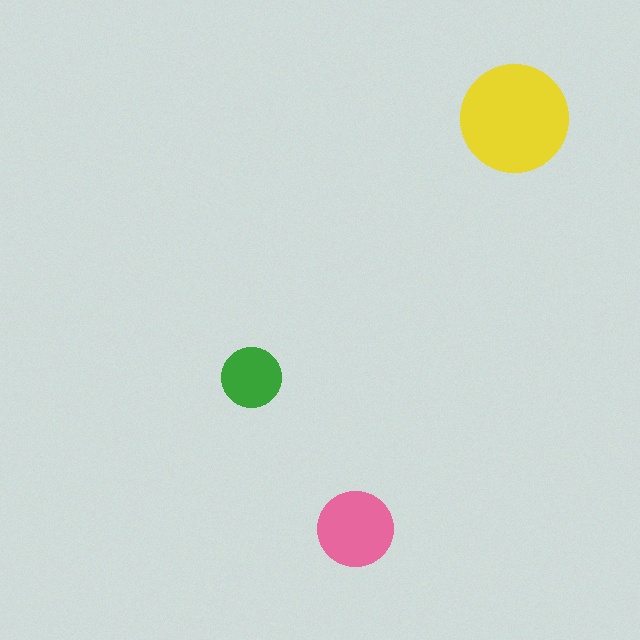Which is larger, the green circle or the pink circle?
The pink one.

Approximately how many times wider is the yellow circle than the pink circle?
About 1.5 times wider.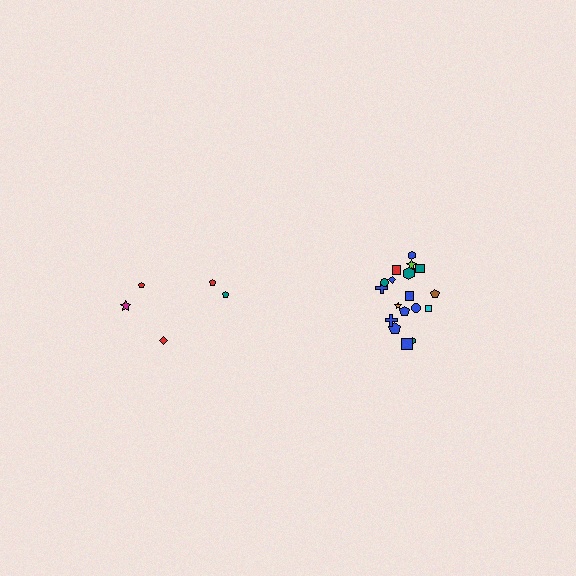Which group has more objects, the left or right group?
The right group.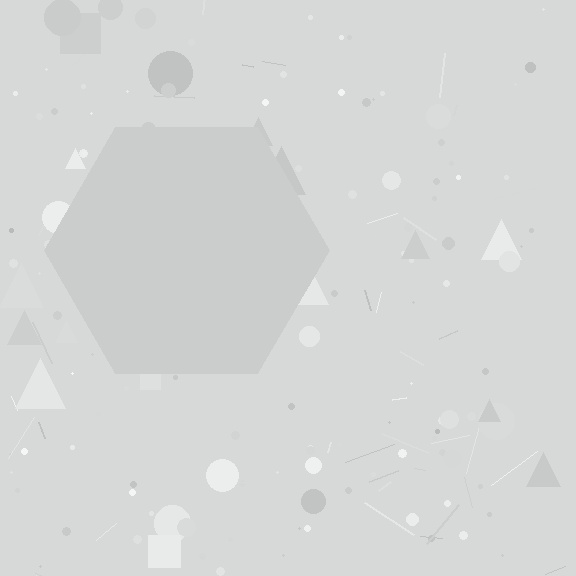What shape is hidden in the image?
A hexagon is hidden in the image.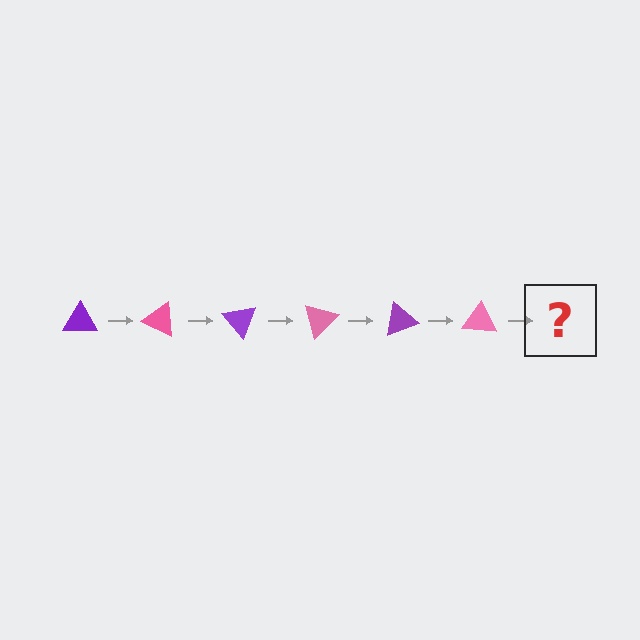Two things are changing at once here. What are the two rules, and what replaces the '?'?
The two rules are that it rotates 25 degrees each step and the color cycles through purple and pink. The '?' should be a purple triangle, rotated 150 degrees from the start.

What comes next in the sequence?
The next element should be a purple triangle, rotated 150 degrees from the start.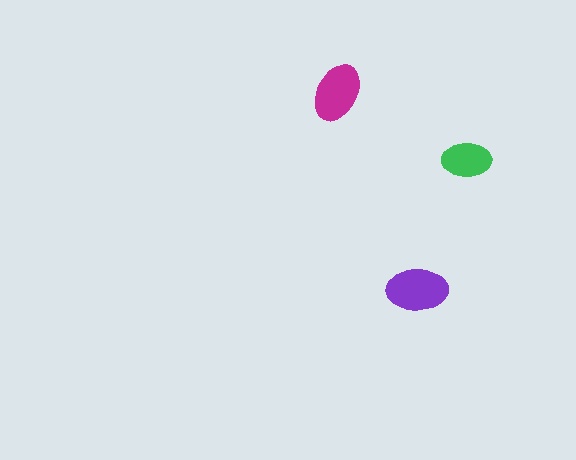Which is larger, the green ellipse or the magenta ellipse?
The magenta one.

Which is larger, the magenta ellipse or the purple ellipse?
The purple one.